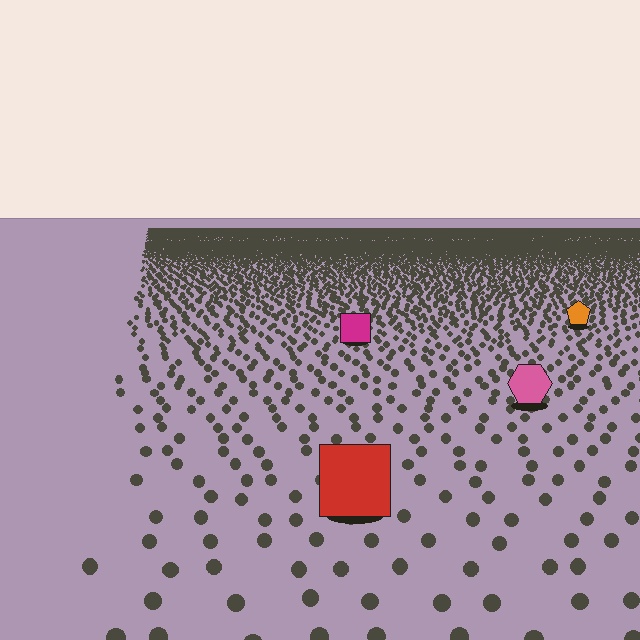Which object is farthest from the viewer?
The orange pentagon is farthest from the viewer. It appears smaller and the ground texture around it is denser.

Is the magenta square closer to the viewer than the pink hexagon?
No. The pink hexagon is closer — you can tell from the texture gradient: the ground texture is coarser near it.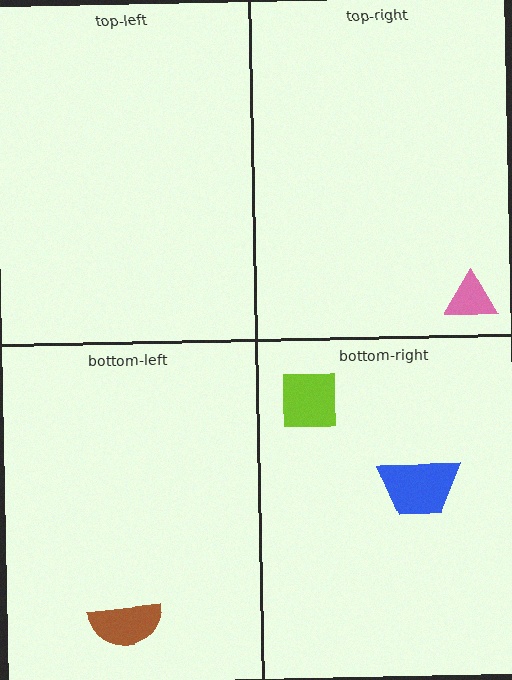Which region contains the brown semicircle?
The bottom-left region.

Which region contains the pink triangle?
The top-right region.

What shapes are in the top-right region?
The pink triangle.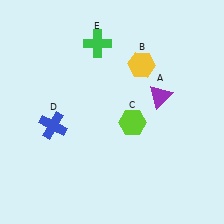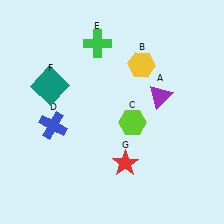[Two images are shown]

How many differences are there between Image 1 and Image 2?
There are 2 differences between the two images.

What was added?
A teal square (F), a red star (G) were added in Image 2.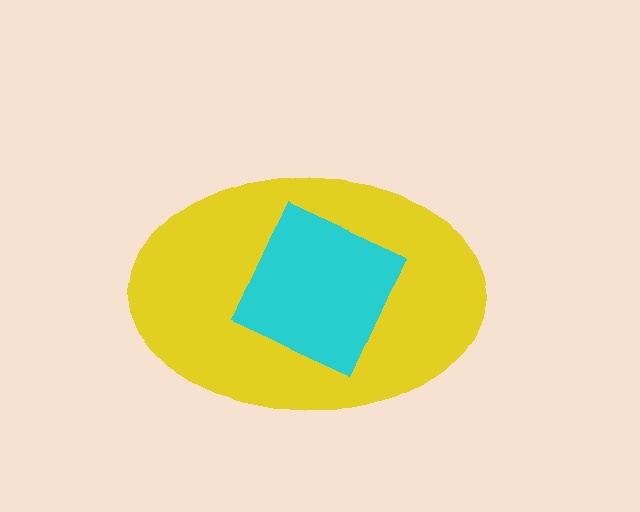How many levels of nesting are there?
2.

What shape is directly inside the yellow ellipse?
The cyan diamond.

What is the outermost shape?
The yellow ellipse.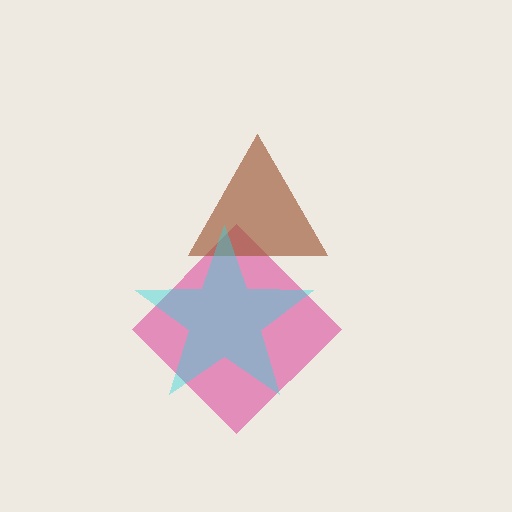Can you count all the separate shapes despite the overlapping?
Yes, there are 3 separate shapes.